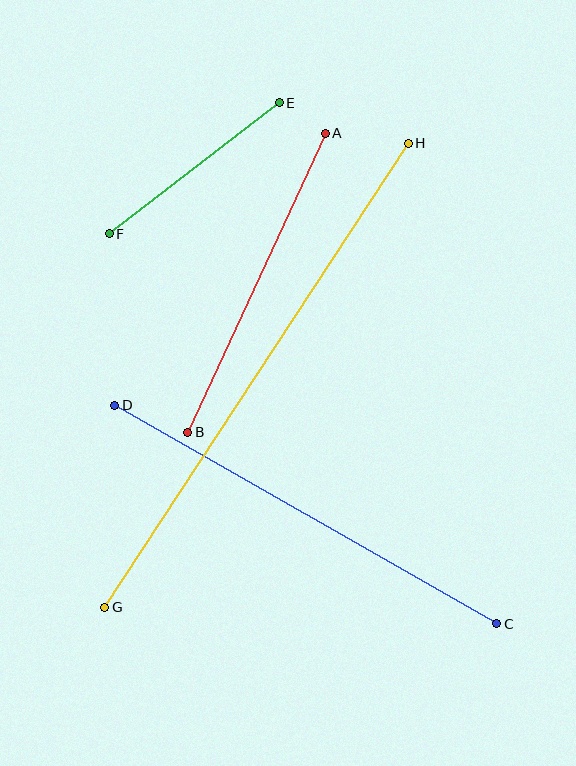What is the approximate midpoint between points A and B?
The midpoint is at approximately (256, 283) pixels.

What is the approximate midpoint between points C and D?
The midpoint is at approximately (306, 515) pixels.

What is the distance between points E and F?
The distance is approximately 215 pixels.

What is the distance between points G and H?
The distance is approximately 554 pixels.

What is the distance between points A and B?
The distance is approximately 329 pixels.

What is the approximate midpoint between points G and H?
The midpoint is at approximately (257, 375) pixels.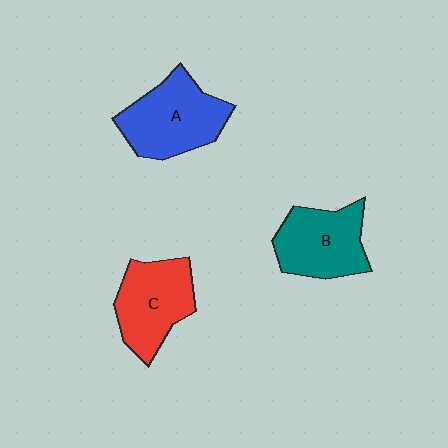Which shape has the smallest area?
Shape B (teal).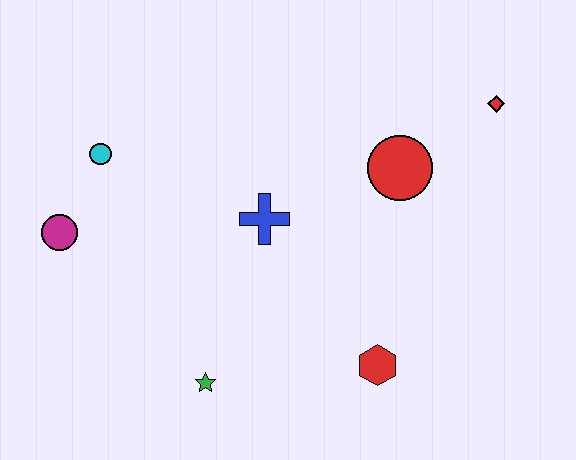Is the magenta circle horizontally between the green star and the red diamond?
No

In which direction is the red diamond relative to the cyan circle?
The red diamond is to the right of the cyan circle.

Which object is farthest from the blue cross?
The red diamond is farthest from the blue cross.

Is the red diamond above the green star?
Yes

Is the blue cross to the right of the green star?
Yes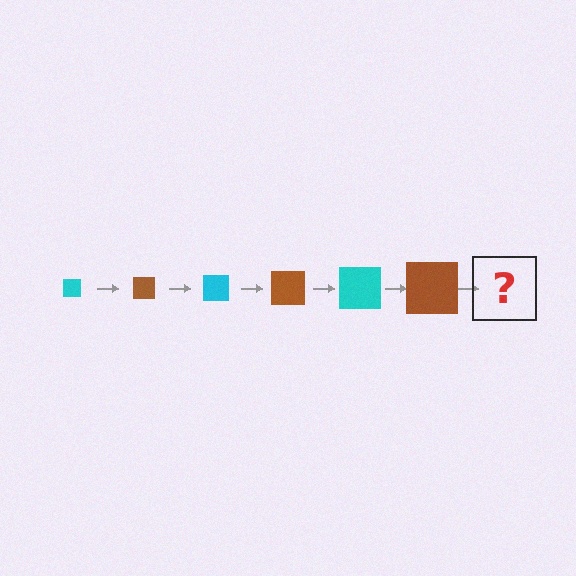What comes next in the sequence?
The next element should be a cyan square, larger than the previous one.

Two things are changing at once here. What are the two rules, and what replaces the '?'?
The two rules are that the square grows larger each step and the color cycles through cyan and brown. The '?' should be a cyan square, larger than the previous one.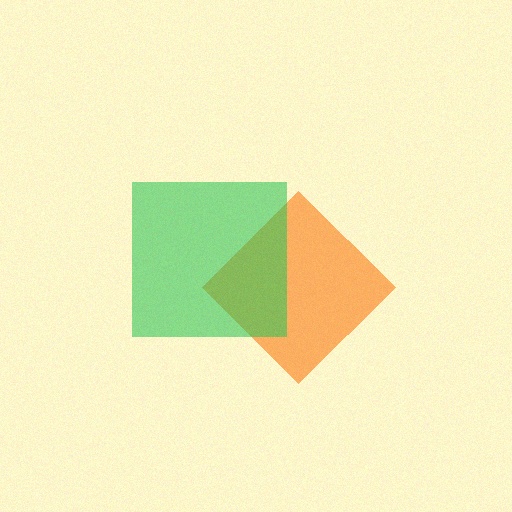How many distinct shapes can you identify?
There are 2 distinct shapes: an orange diamond, a green square.